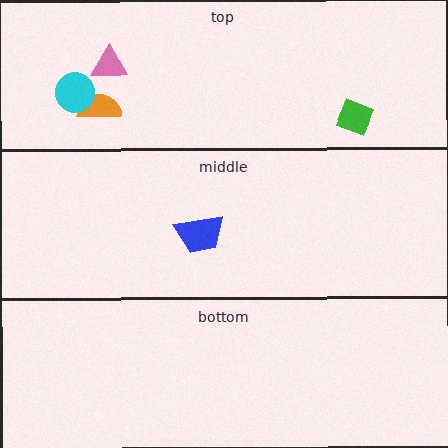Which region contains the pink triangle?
The top region.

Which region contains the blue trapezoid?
The middle region.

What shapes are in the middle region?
The blue trapezoid.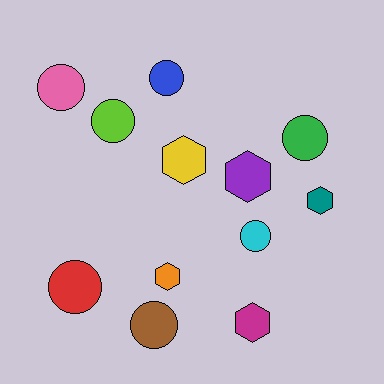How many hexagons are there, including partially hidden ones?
There are 5 hexagons.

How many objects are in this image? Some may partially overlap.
There are 12 objects.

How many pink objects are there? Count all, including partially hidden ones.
There is 1 pink object.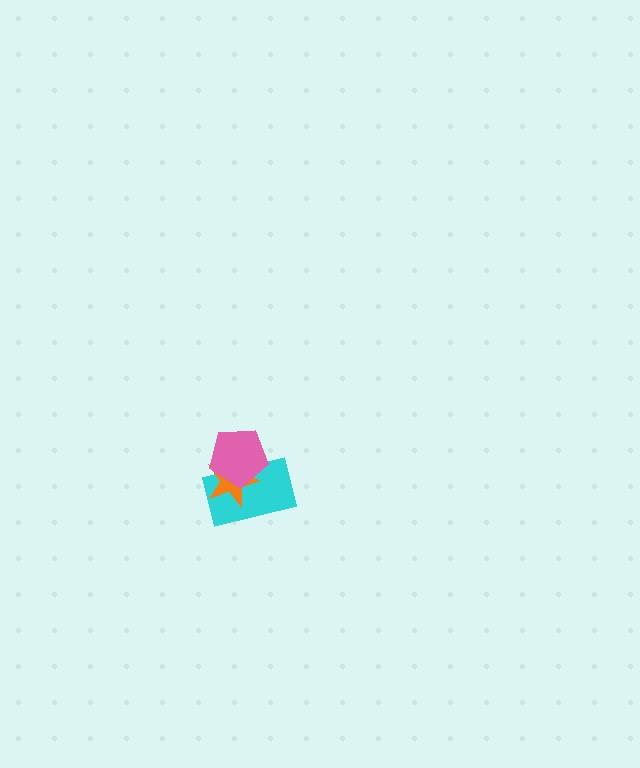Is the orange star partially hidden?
Yes, it is partially covered by another shape.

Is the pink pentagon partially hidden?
No, no other shape covers it.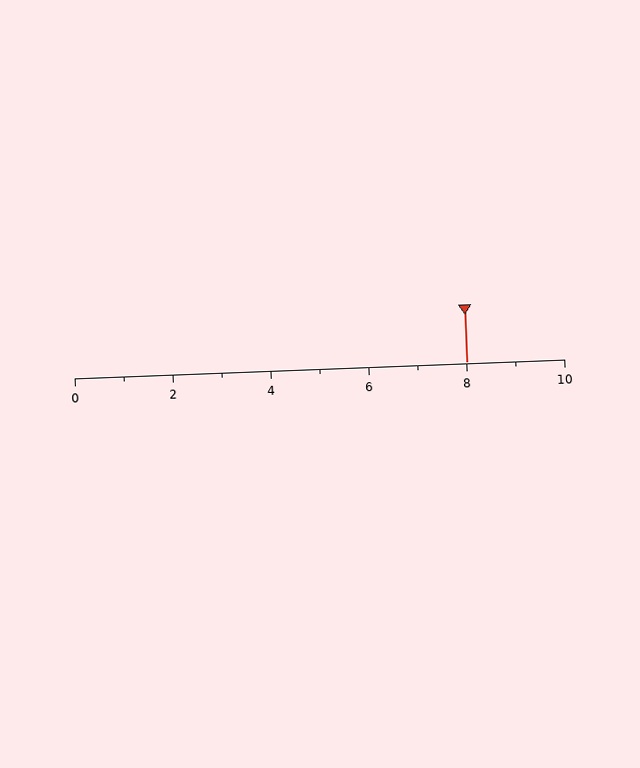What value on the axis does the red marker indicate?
The marker indicates approximately 8.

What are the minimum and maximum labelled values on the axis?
The axis runs from 0 to 10.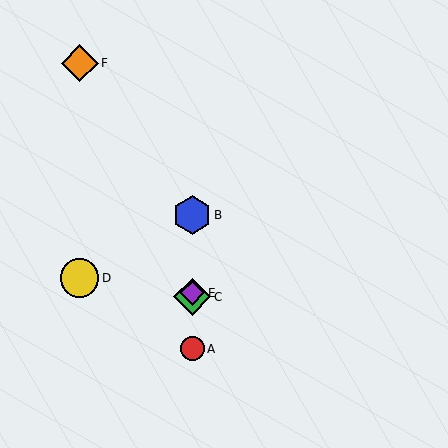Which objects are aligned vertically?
Objects A, B, C, E are aligned vertically.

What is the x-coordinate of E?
Object E is at x≈192.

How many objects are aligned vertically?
4 objects (A, B, C, E) are aligned vertically.